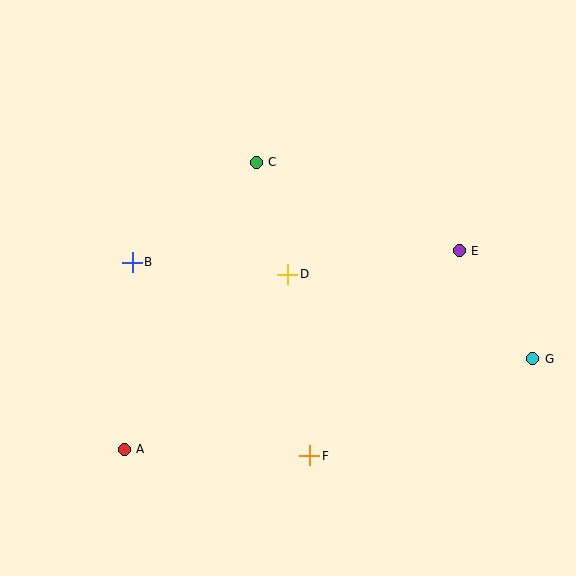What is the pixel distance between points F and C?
The distance between F and C is 299 pixels.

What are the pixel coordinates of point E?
Point E is at (459, 251).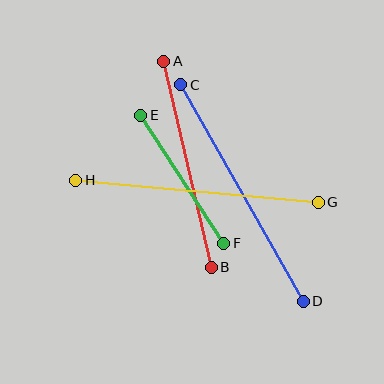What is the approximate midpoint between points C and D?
The midpoint is at approximately (242, 193) pixels.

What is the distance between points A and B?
The distance is approximately 212 pixels.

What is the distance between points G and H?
The distance is approximately 243 pixels.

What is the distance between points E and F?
The distance is approximately 152 pixels.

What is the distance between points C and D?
The distance is approximately 249 pixels.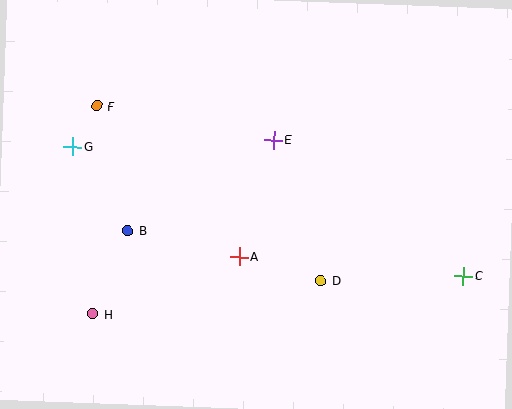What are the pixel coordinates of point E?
Point E is at (274, 140).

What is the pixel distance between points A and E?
The distance between A and E is 122 pixels.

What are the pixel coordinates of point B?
Point B is at (127, 231).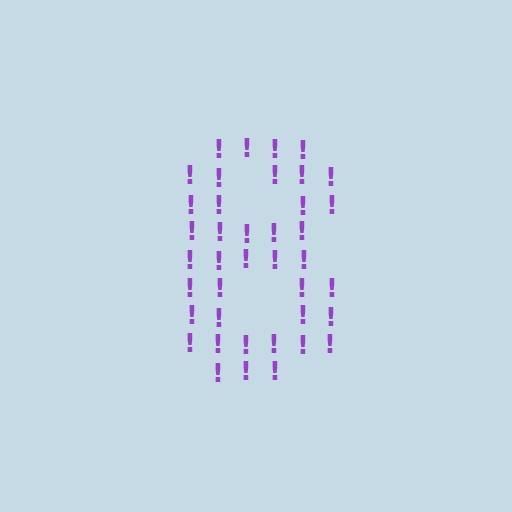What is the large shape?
The large shape is the digit 8.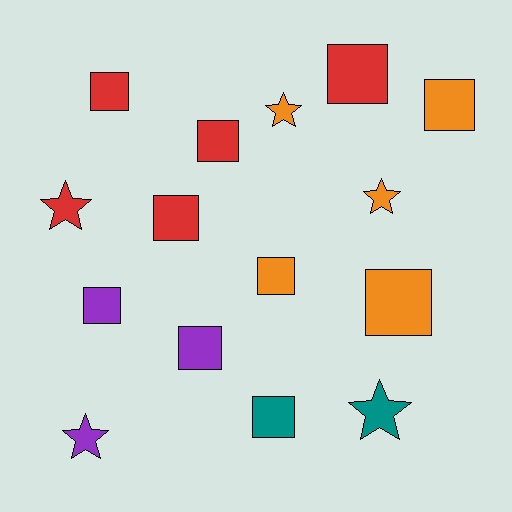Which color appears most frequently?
Orange, with 5 objects.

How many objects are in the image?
There are 15 objects.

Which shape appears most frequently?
Square, with 10 objects.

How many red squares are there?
There are 4 red squares.